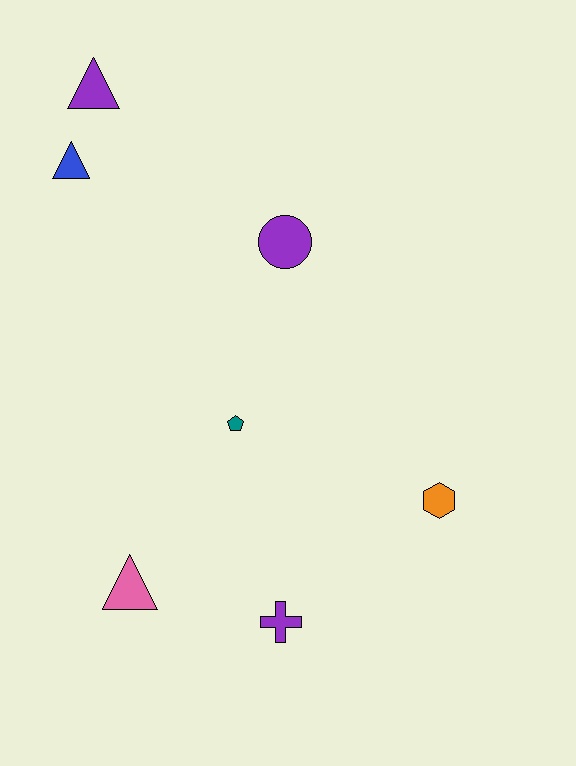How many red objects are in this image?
There are no red objects.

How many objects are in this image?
There are 7 objects.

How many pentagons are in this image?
There is 1 pentagon.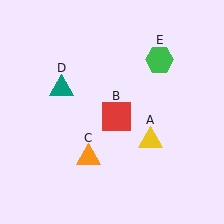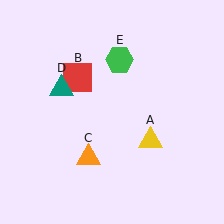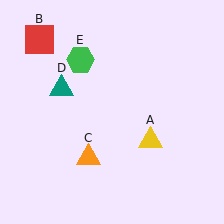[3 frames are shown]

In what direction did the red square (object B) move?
The red square (object B) moved up and to the left.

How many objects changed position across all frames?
2 objects changed position: red square (object B), green hexagon (object E).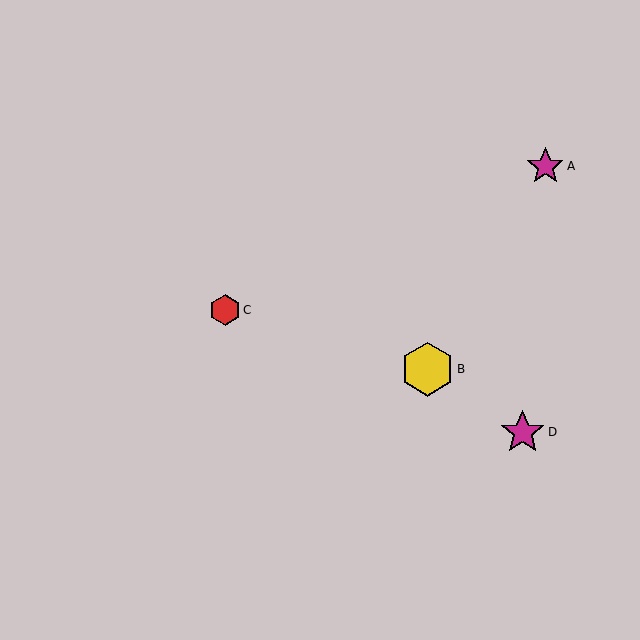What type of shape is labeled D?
Shape D is a magenta star.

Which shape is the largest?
The yellow hexagon (labeled B) is the largest.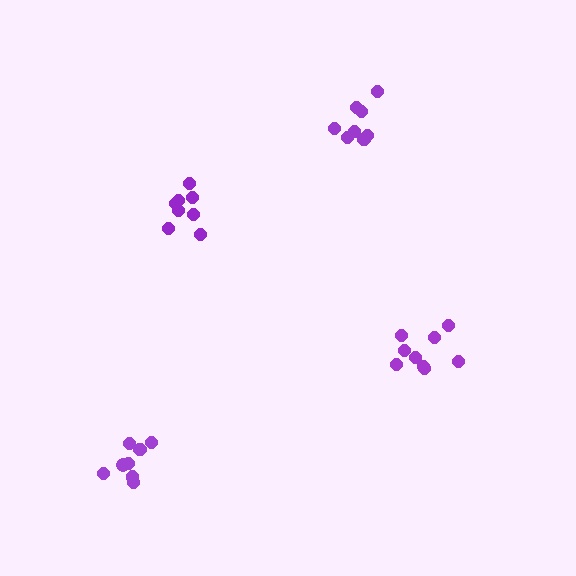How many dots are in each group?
Group 1: 8 dots, Group 2: 8 dots, Group 3: 8 dots, Group 4: 9 dots (33 total).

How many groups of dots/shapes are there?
There are 4 groups.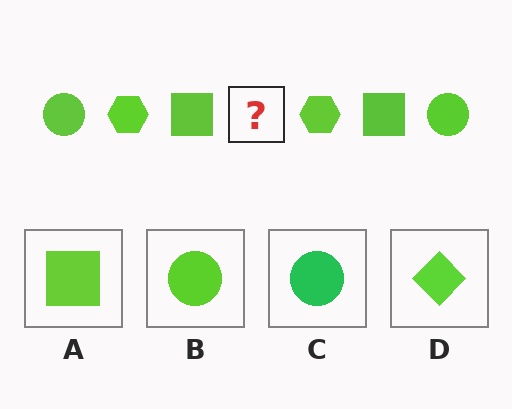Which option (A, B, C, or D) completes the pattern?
B.